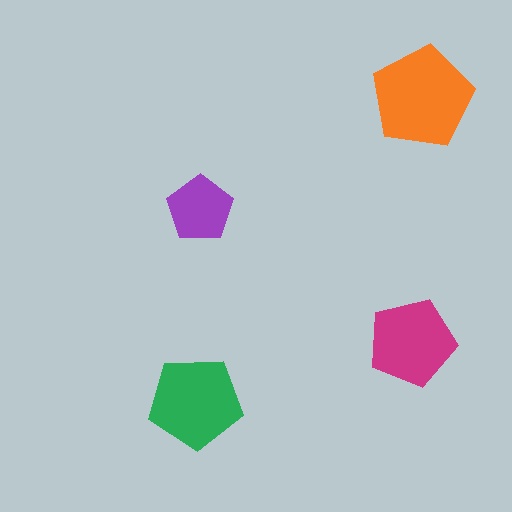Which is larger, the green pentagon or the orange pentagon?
The orange one.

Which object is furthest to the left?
The green pentagon is leftmost.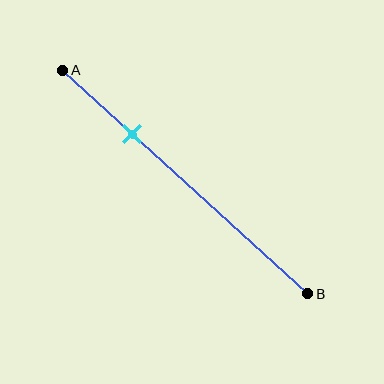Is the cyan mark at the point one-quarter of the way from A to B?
No, the mark is at about 30% from A, not at the 25% one-quarter point.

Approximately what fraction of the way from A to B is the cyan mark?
The cyan mark is approximately 30% of the way from A to B.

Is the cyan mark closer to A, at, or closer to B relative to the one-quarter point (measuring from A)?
The cyan mark is closer to point B than the one-quarter point of segment AB.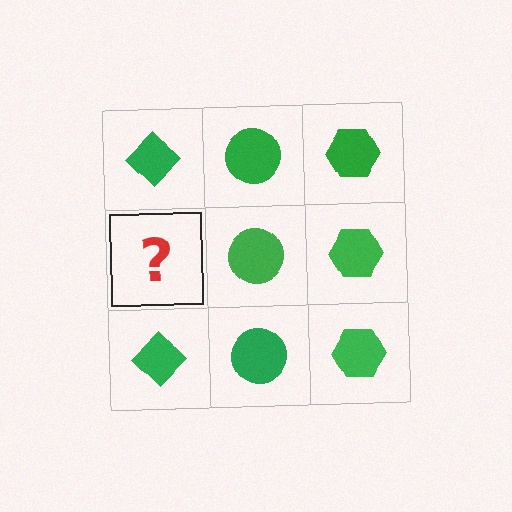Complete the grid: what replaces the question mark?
The question mark should be replaced with a green diamond.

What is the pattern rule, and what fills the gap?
The rule is that each column has a consistent shape. The gap should be filled with a green diamond.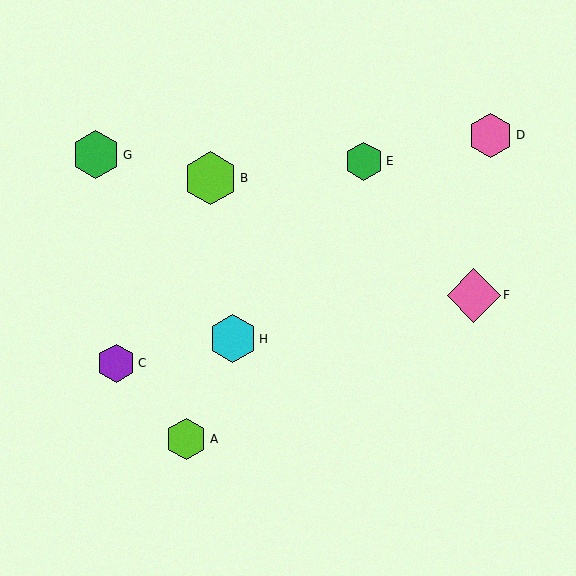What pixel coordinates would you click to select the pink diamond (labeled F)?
Click at (474, 295) to select the pink diamond F.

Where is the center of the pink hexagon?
The center of the pink hexagon is at (491, 135).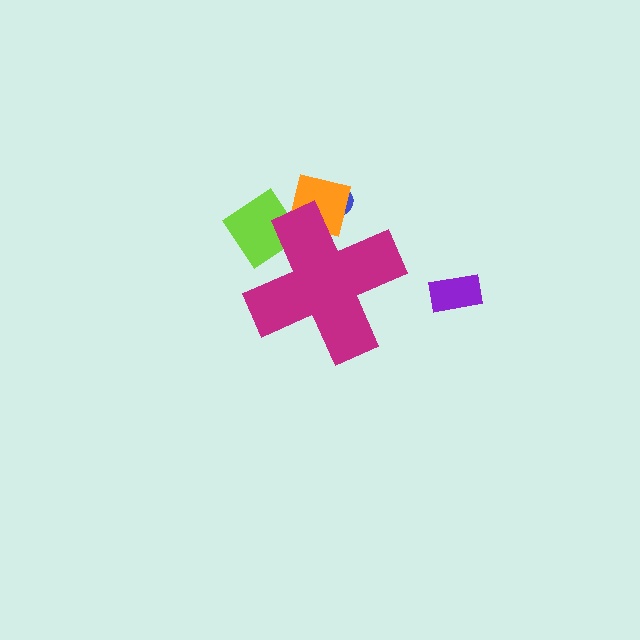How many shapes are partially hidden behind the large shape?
3 shapes are partially hidden.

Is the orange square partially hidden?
Yes, the orange square is partially hidden behind the magenta cross.